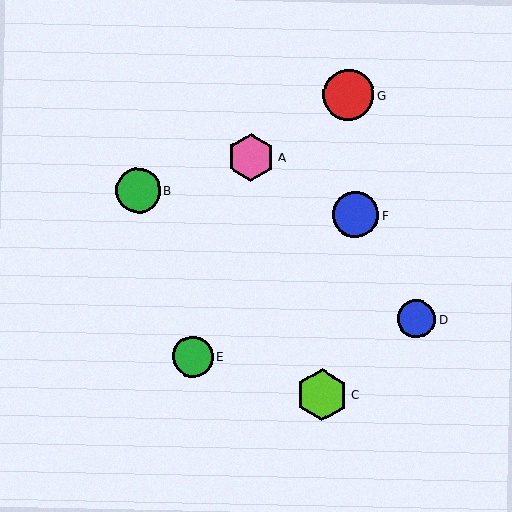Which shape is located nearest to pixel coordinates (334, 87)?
The red circle (labeled G) at (349, 95) is nearest to that location.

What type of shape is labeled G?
Shape G is a red circle.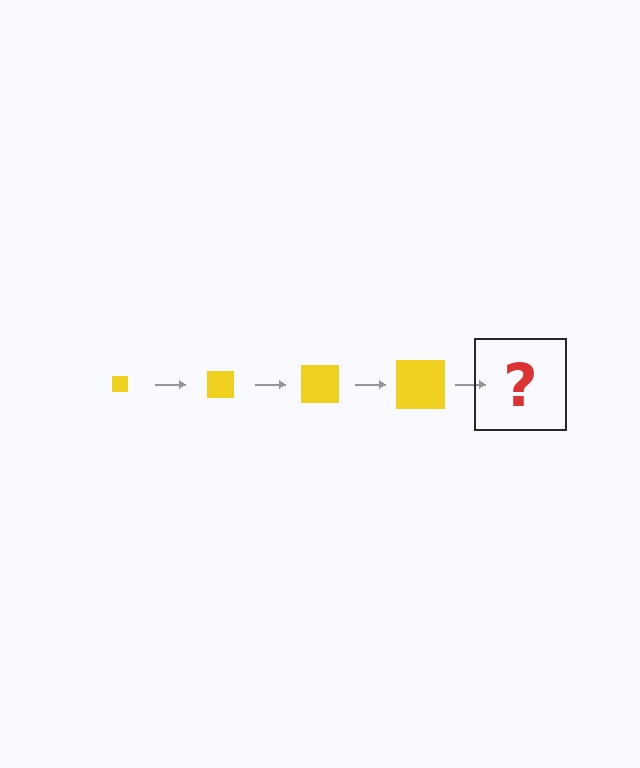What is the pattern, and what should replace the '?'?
The pattern is that the square gets progressively larger each step. The '?' should be a yellow square, larger than the previous one.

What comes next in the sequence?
The next element should be a yellow square, larger than the previous one.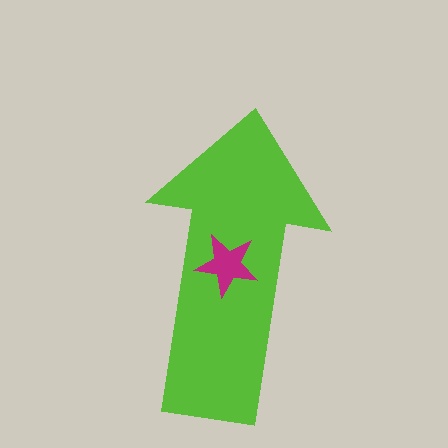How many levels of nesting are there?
2.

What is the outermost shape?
The lime arrow.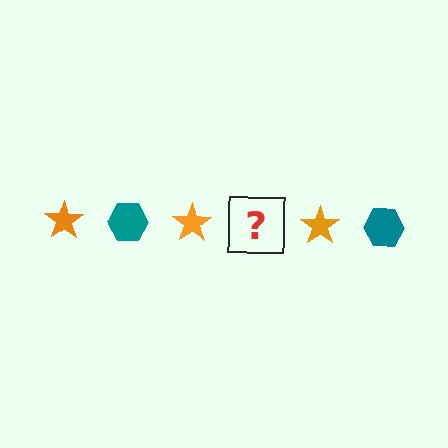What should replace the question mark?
The question mark should be replaced with a teal hexagon.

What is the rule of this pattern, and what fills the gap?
The rule is that the pattern alternates between orange star and teal hexagon. The gap should be filled with a teal hexagon.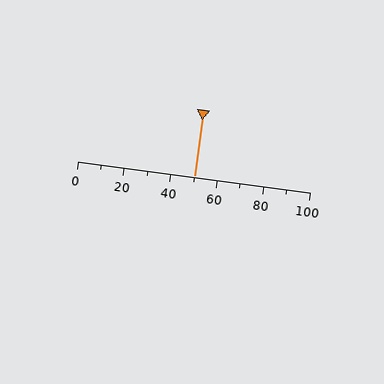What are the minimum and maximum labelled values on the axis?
The axis runs from 0 to 100.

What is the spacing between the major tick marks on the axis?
The major ticks are spaced 20 apart.